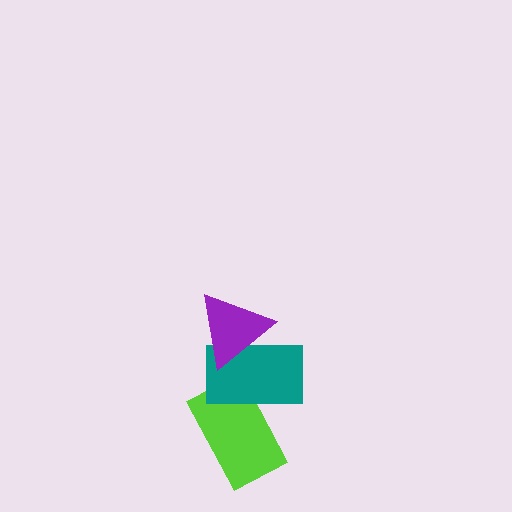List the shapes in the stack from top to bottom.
From top to bottom: the purple triangle, the teal rectangle, the lime rectangle.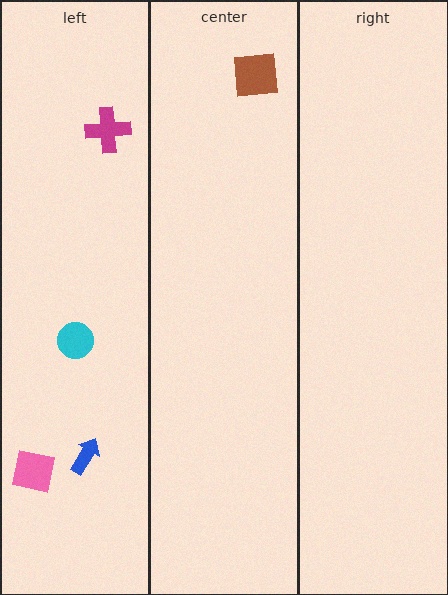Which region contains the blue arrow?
The left region.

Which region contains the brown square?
The center region.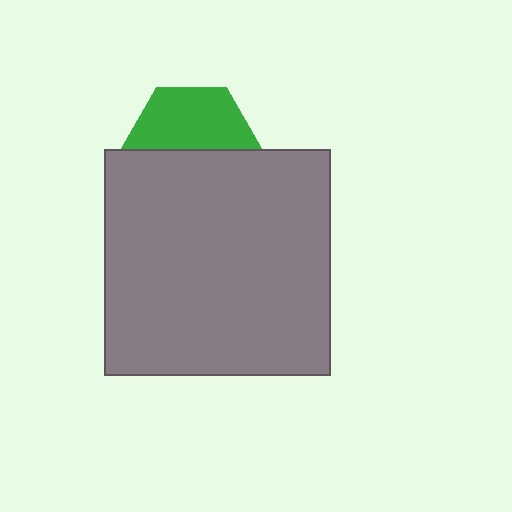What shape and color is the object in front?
The object in front is a gray square.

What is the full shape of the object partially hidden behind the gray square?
The partially hidden object is a green hexagon.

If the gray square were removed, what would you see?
You would see the complete green hexagon.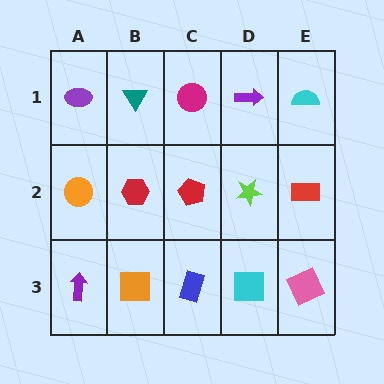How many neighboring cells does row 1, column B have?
3.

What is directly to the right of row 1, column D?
A cyan semicircle.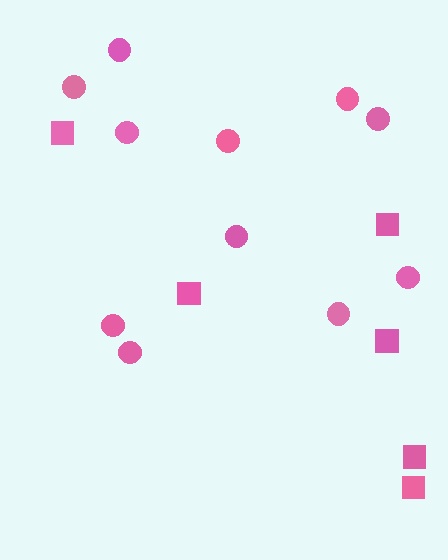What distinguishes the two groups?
There are 2 groups: one group of circles (11) and one group of squares (6).